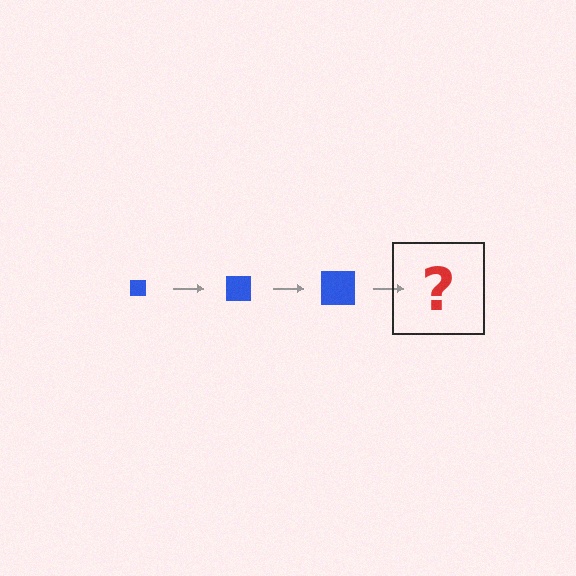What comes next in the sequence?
The next element should be a blue square, larger than the previous one.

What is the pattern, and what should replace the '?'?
The pattern is that the square gets progressively larger each step. The '?' should be a blue square, larger than the previous one.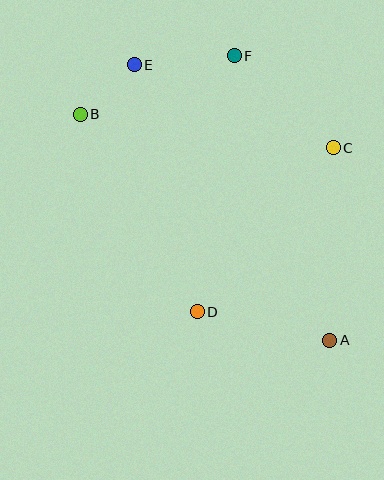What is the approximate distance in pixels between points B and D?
The distance between B and D is approximately 229 pixels.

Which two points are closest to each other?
Points B and E are closest to each other.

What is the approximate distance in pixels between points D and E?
The distance between D and E is approximately 255 pixels.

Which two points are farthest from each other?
Points A and E are farthest from each other.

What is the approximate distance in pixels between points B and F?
The distance between B and F is approximately 165 pixels.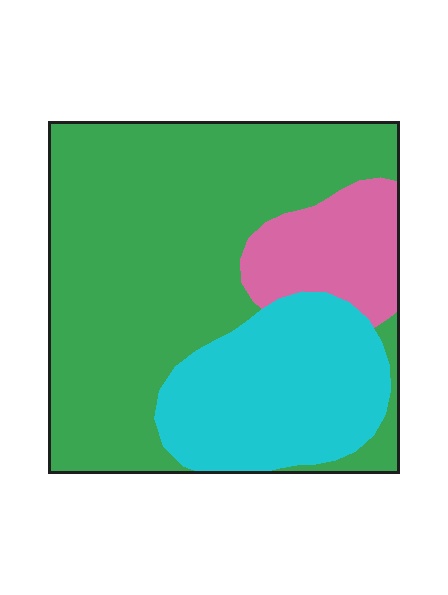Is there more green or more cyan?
Green.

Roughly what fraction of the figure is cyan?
Cyan covers about 25% of the figure.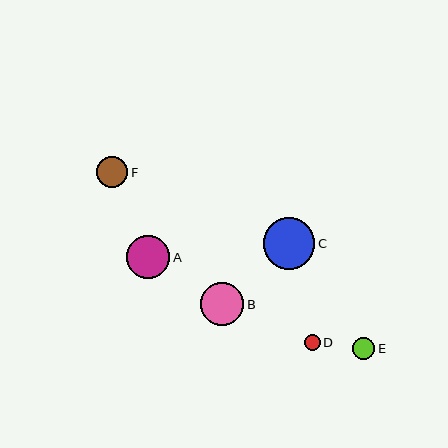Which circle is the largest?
Circle C is the largest with a size of approximately 51 pixels.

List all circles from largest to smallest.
From largest to smallest: C, B, A, F, E, D.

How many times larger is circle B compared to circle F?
Circle B is approximately 1.4 times the size of circle F.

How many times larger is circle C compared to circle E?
Circle C is approximately 2.3 times the size of circle E.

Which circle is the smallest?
Circle D is the smallest with a size of approximately 16 pixels.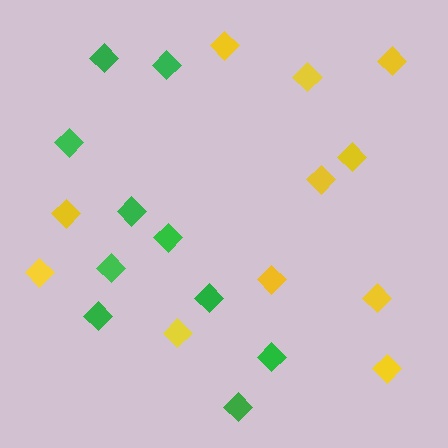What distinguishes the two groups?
There are 2 groups: one group of yellow diamonds (11) and one group of green diamonds (10).